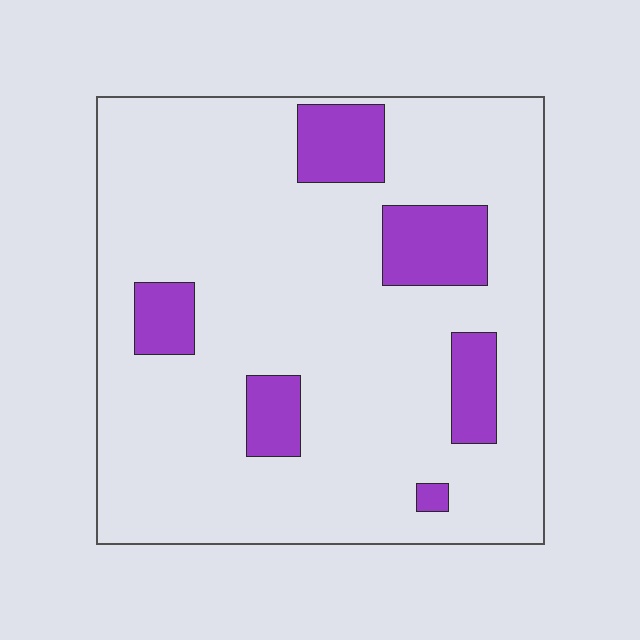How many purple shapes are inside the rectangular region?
6.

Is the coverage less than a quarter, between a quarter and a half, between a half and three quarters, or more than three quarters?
Less than a quarter.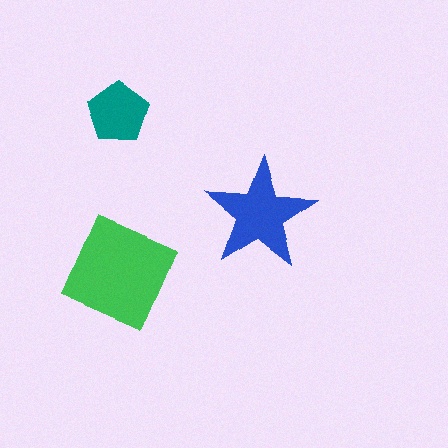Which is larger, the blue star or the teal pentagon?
The blue star.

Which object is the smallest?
The teal pentagon.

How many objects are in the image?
There are 3 objects in the image.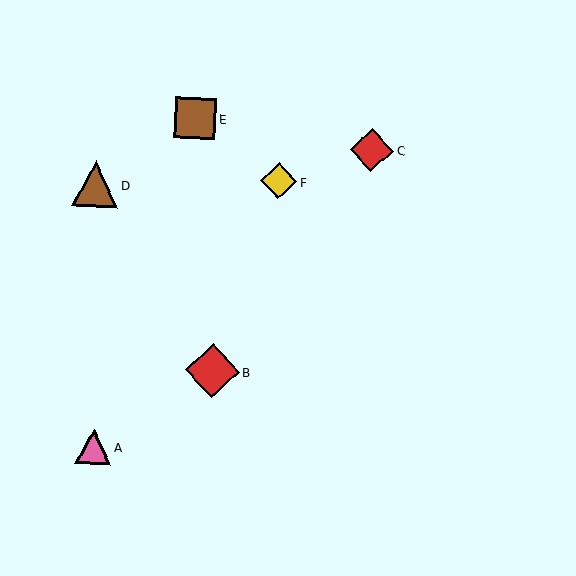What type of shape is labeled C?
Shape C is a red diamond.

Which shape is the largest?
The red diamond (labeled B) is the largest.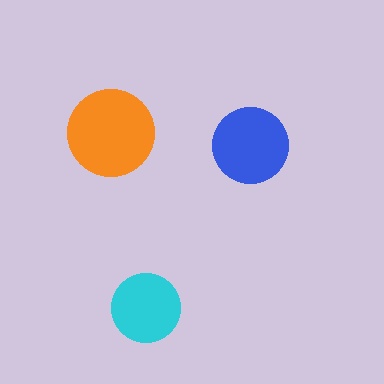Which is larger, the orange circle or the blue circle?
The orange one.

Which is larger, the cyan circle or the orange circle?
The orange one.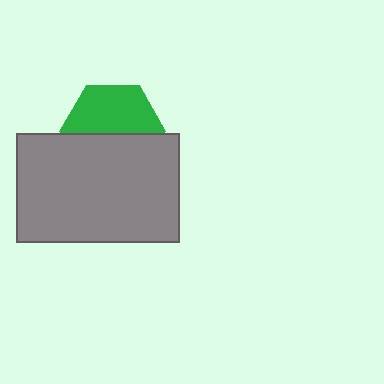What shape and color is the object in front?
The object in front is a gray rectangle.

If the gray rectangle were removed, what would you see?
You would see the complete green hexagon.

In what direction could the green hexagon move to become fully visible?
The green hexagon could move up. That would shift it out from behind the gray rectangle entirely.